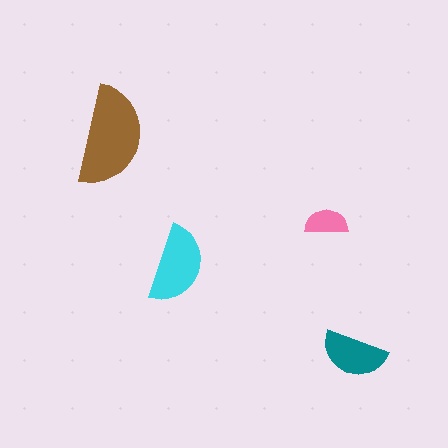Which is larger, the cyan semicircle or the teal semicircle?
The cyan one.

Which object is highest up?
The brown semicircle is topmost.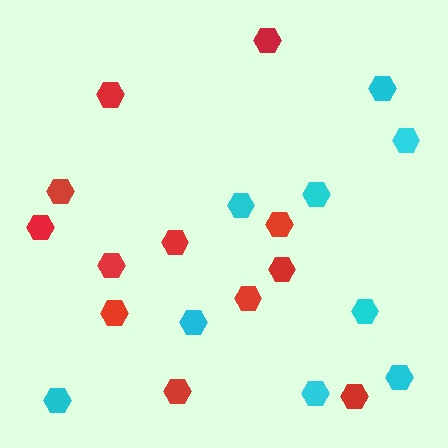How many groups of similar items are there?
There are 2 groups: one group of red hexagons (12) and one group of cyan hexagons (9).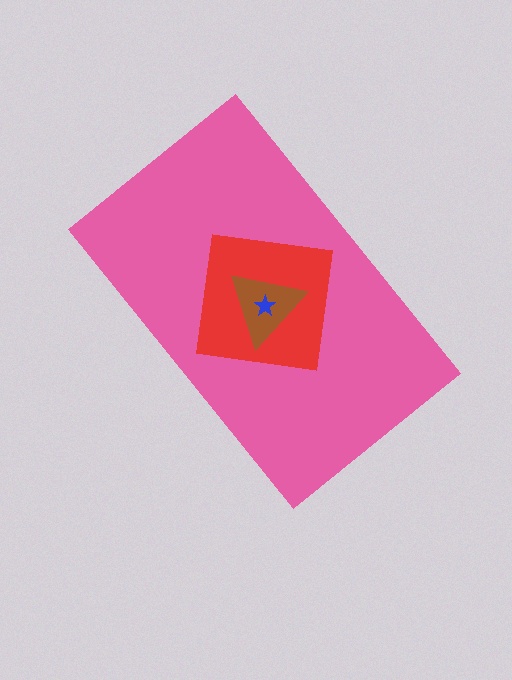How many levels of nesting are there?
4.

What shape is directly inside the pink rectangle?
The red square.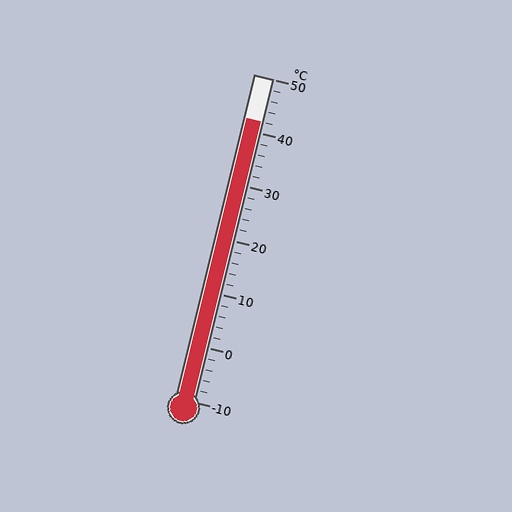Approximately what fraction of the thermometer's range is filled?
The thermometer is filled to approximately 85% of its range.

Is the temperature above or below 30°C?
The temperature is above 30°C.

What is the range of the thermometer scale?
The thermometer scale ranges from -10°C to 50°C.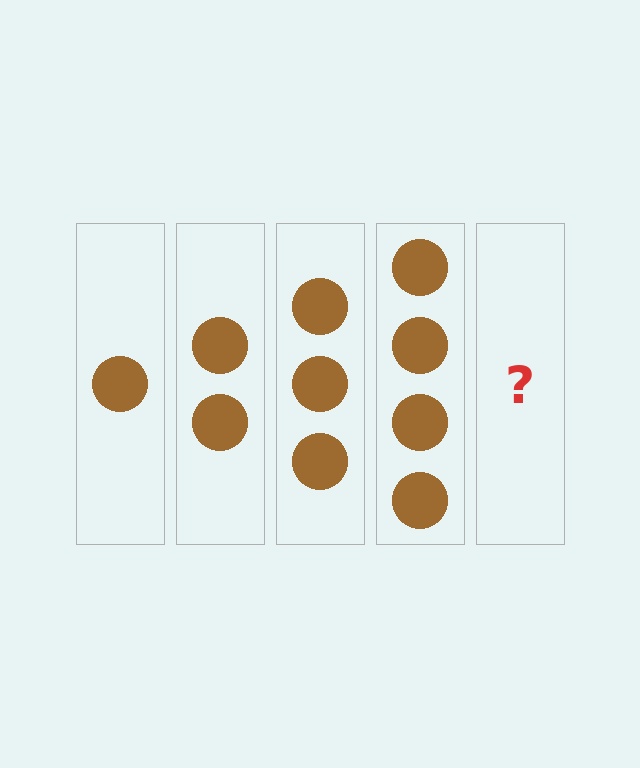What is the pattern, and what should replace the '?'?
The pattern is that each step adds one more circle. The '?' should be 5 circles.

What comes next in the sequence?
The next element should be 5 circles.